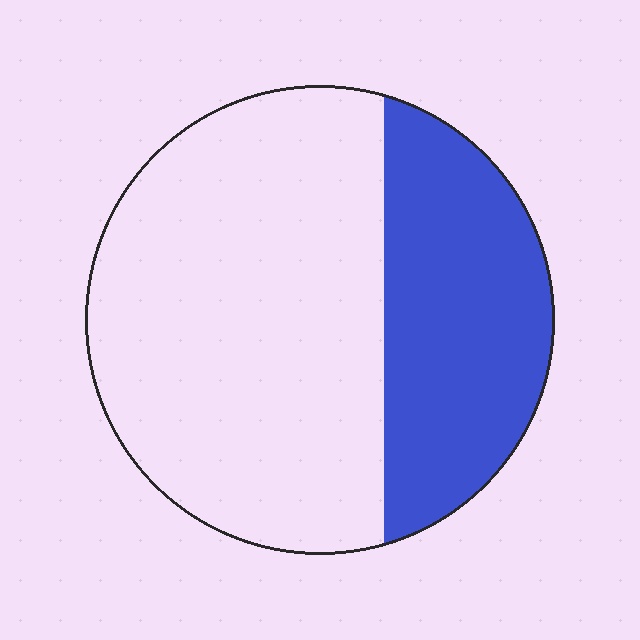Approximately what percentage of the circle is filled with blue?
Approximately 35%.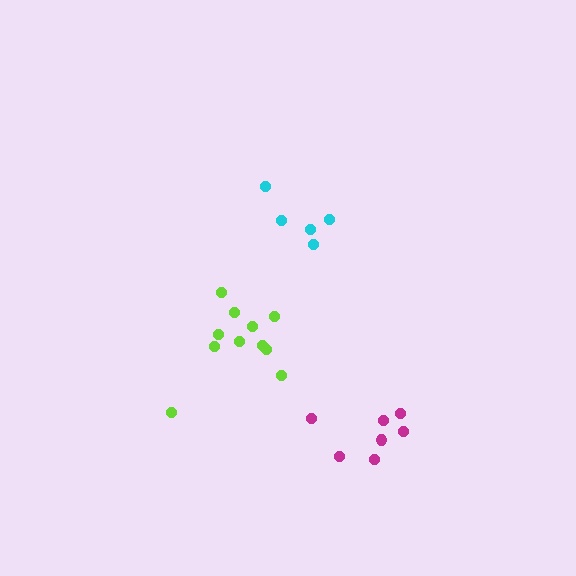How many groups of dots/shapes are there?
There are 3 groups.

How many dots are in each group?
Group 1: 7 dots, Group 2: 5 dots, Group 3: 11 dots (23 total).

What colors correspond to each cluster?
The clusters are colored: magenta, cyan, lime.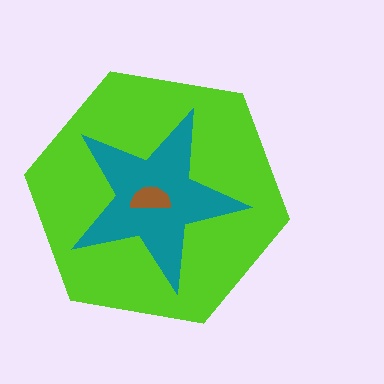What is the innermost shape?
The brown semicircle.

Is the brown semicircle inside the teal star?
Yes.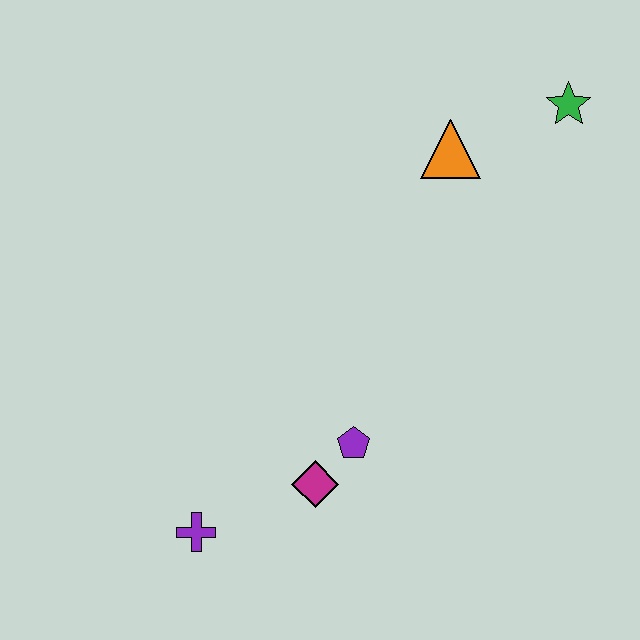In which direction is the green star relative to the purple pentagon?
The green star is above the purple pentagon.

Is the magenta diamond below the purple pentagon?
Yes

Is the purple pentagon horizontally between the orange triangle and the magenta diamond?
Yes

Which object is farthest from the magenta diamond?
The green star is farthest from the magenta diamond.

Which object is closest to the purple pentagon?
The magenta diamond is closest to the purple pentagon.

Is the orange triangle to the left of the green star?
Yes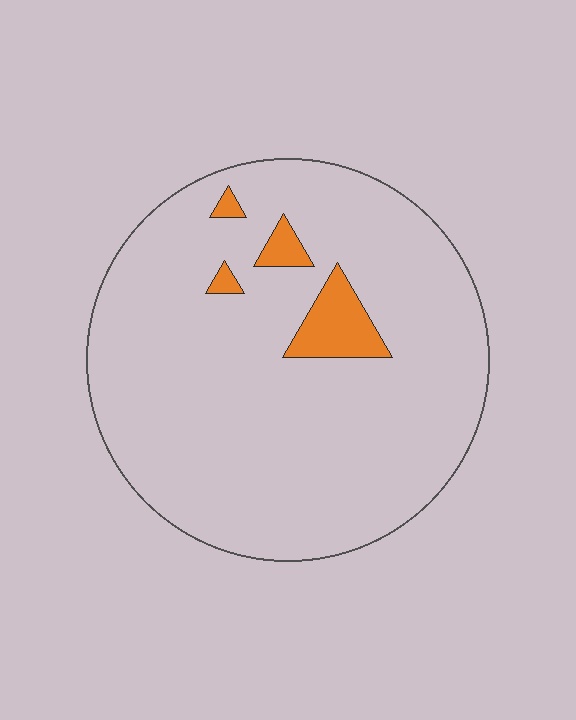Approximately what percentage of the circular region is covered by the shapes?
Approximately 5%.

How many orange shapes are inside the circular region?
4.